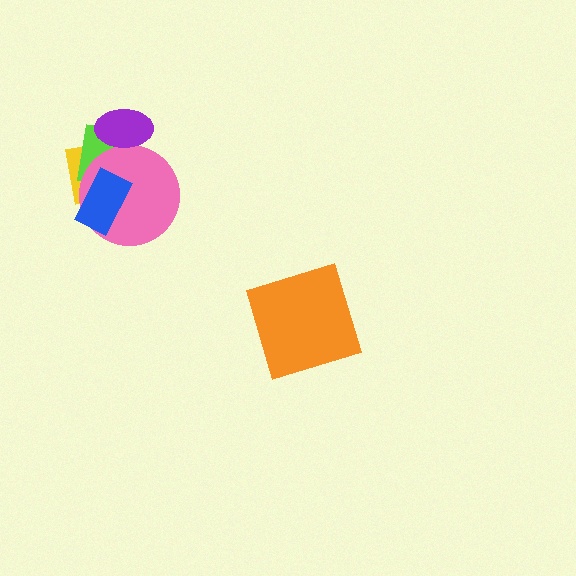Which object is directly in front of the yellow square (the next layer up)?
The lime rectangle is directly in front of the yellow square.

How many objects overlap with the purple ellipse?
3 objects overlap with the purple ellipse.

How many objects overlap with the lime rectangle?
4 objects overlap with the lime rectangle.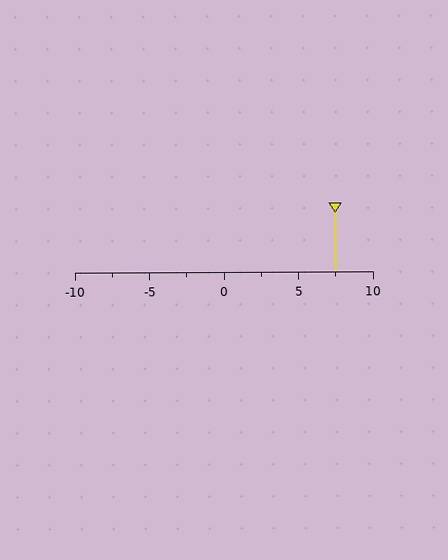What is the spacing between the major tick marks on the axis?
The major ticks are spaced 5 apart.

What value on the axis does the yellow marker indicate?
The marker indicates approximately 7.5.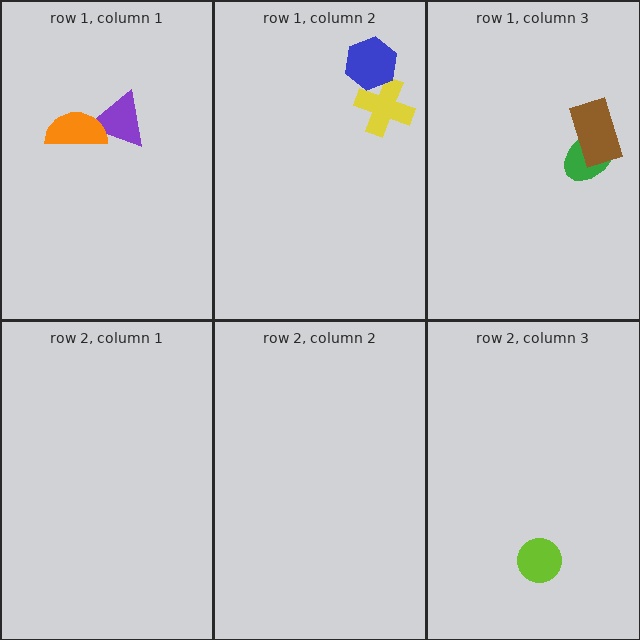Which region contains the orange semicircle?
The row 1, column 1 region.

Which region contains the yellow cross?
The row 1, column 2 region.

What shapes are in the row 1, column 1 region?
The purple triangle, the orange semicircle.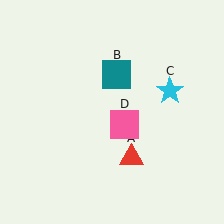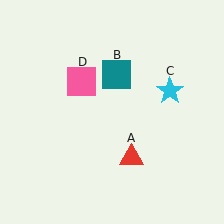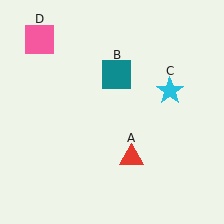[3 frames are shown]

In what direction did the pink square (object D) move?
The pink square (object D) moved up and to the left.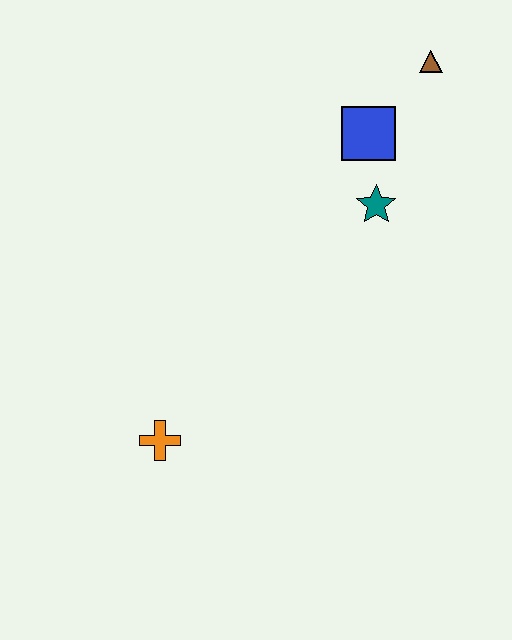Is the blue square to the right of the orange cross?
Yes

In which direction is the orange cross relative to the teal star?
The orange cross is below the teal star.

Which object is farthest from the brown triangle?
The orange cross is farthest from the brown triangle.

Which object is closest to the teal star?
The blue square is closest to the teal star.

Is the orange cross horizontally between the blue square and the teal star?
No